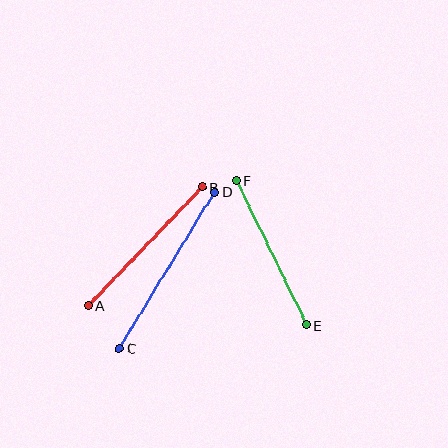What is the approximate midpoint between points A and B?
The midpoint is at approximately (145, 246) pixels.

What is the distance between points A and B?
The distance is approximately 164 pixels.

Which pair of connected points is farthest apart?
Points C and D are farthest apart.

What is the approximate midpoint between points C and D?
The midpoint is at approximately (167, 270) pixels.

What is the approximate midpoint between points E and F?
The midpoint is at approximately (271, 253) pixels.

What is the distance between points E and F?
The distance is approximately 161 pixels.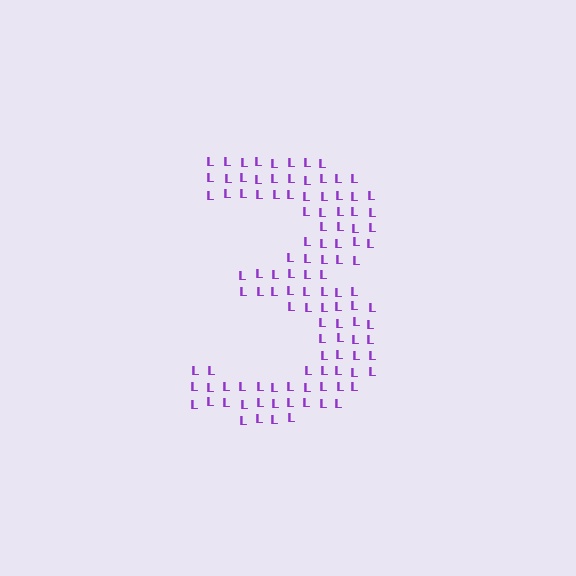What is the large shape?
The large shape is the digit 3.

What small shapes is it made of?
It is made of small letter L's.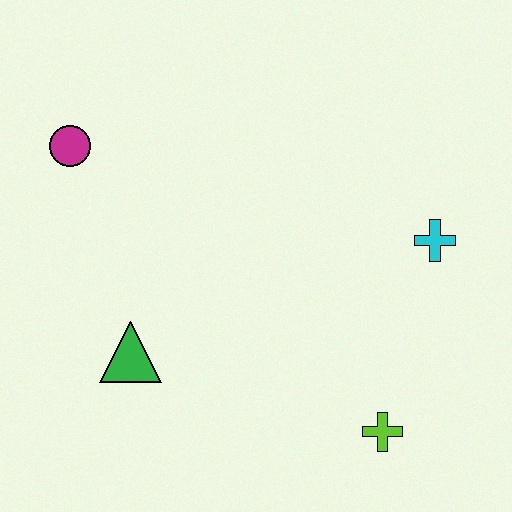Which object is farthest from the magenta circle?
The lime cross is farthest from the magenta circle.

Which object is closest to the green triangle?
The magenta circle is closest to the green triangle.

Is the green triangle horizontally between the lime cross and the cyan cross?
No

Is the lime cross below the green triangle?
Yes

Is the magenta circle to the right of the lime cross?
No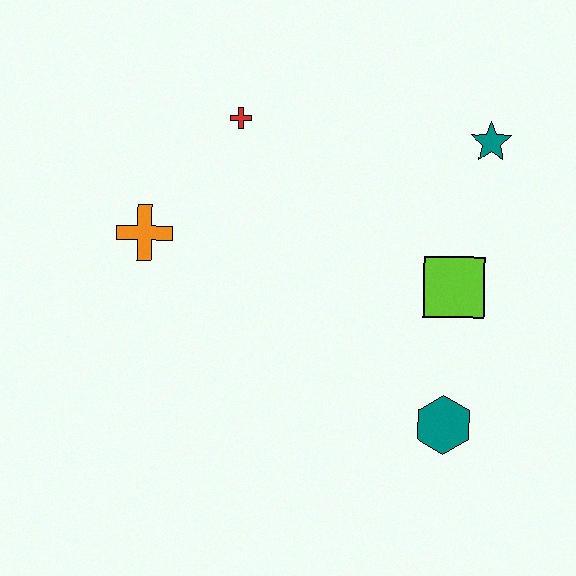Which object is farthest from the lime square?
The orange cross is farthest from the lime square.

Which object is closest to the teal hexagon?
The lime square is closest to the teal hexagon.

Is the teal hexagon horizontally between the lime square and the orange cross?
Yes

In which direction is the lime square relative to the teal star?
The lime square is below the teal star.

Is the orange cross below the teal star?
Yes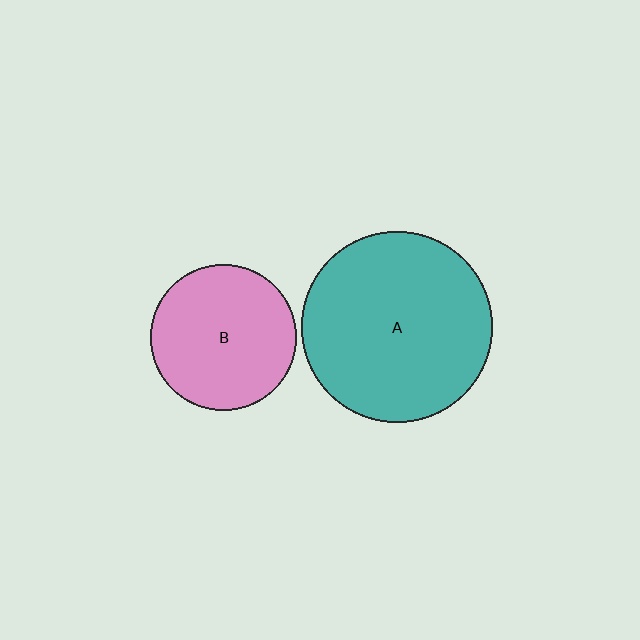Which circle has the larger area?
Circle A (teal).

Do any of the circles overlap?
No, none of the circles overlap.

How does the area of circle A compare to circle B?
Approximately 1.7 times.